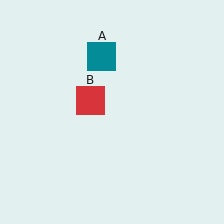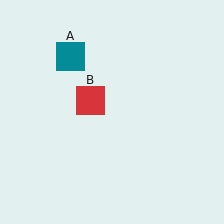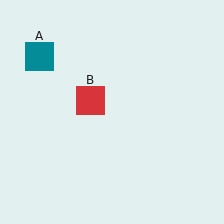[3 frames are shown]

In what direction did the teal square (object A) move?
The teal square (object A) moved left.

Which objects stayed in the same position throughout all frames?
Red square (object B) remained stationary.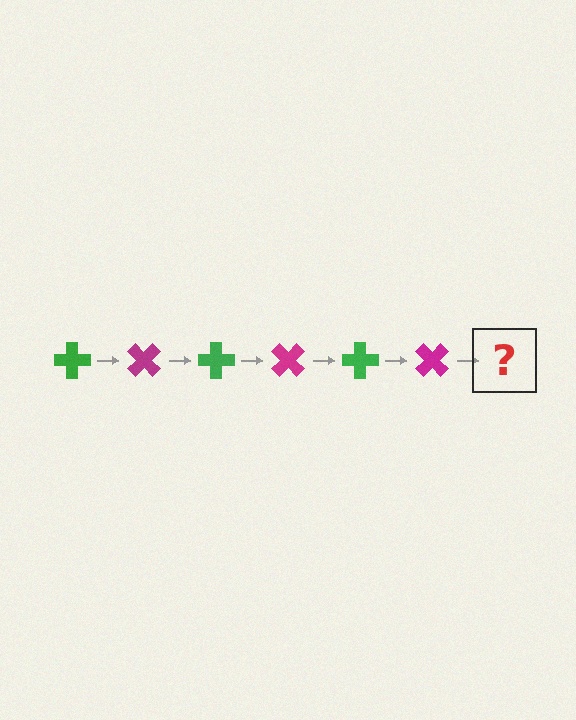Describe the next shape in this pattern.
It should be a green cross, rotated 270 degrees from the start.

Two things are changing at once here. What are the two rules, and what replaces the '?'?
The two rules are that it rotates 45 degrees each step and the color cycles through green and magenta. The '?' should be a green cross, rotated 270 degrees from the start.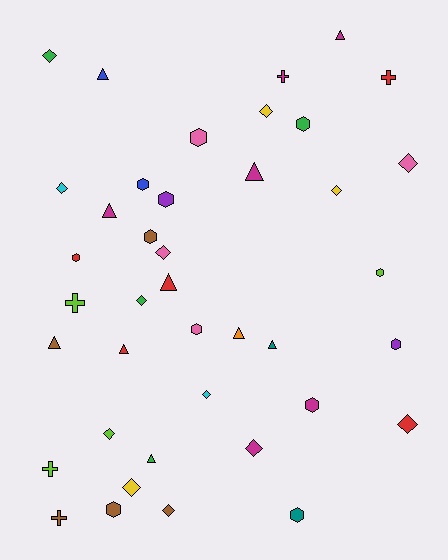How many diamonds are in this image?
There are 13 diamonds.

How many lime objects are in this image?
There are 4 lime objects.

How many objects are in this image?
There are 40 objects.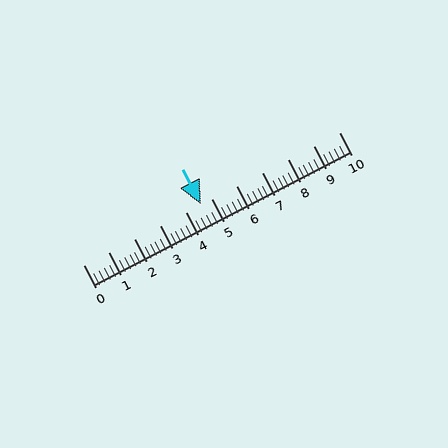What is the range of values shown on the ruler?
The ruler shows values from 0 to 10.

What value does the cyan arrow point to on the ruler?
The cyan arrow points to approximately 4.6.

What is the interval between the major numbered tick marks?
The major tick marks are spaced 1 units apart.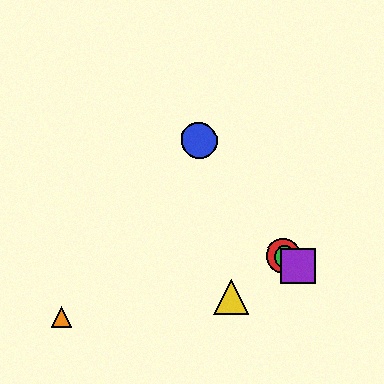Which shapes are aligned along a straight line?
The red circle, the green circle, the purple square are aligned along a straight line.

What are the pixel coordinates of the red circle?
The red circle is at (284, 256).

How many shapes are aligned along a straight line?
3 shapes (the red circle, the green circle, the purple square) are aligned along a straight line.